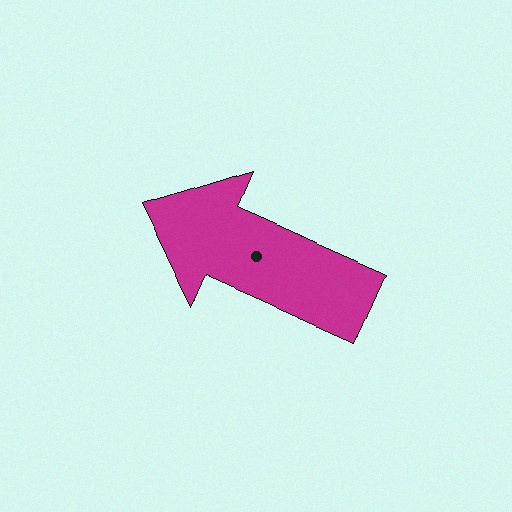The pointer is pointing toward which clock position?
Roughly 10 o'clock.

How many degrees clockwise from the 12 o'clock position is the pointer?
Approximately 294 degrees.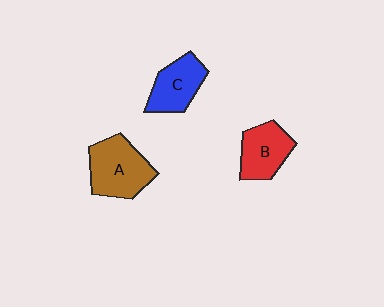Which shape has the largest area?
Shape A (brown).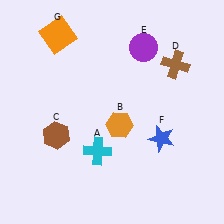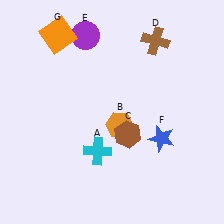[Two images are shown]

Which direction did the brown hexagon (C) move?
The brown hexagon (C) moved right.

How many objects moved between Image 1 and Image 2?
3 objects moved between the two images.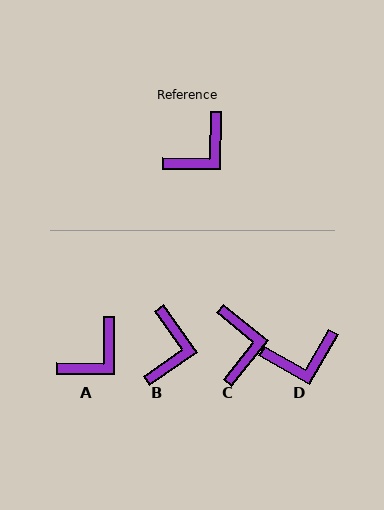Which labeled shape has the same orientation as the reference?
A.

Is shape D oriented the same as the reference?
No, it is off by about 30 degrees.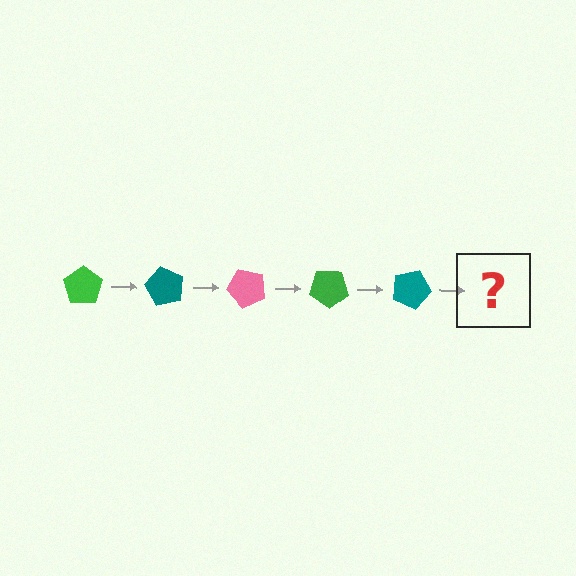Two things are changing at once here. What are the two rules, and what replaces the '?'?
The two rules are that it rotates 60 degrees each step and the color cycles through green, teal, and pink. The '?' should be a pink pentagon, rotated 300 degrees from the start.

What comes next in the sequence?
The next element should be a pink pentagon, rotated 300 degrees from the start.